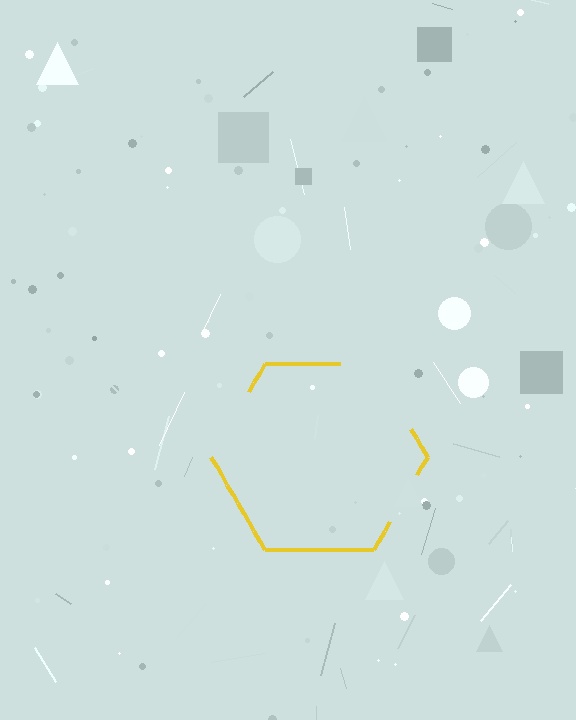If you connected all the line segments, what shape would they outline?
They would outline a hexagon.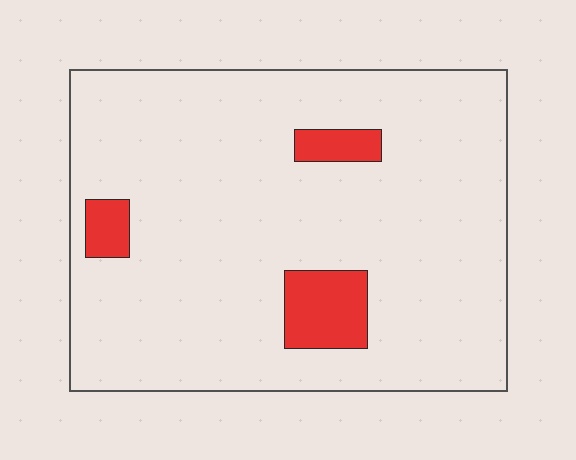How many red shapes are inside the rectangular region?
3.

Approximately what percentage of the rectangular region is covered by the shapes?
Approximately 10%.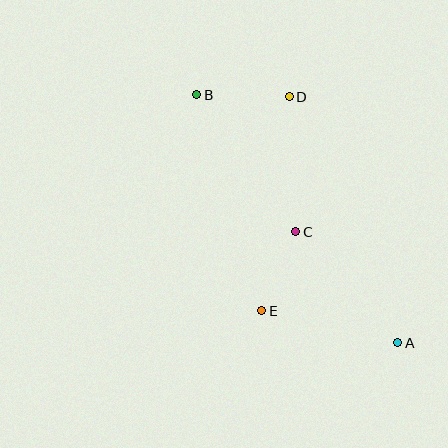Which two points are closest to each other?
Points C and E are closest to each other.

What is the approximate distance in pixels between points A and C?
The distance between A and C is approximately 151 pixels.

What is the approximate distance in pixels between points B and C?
The distance between B and C is approximately 169 pixels.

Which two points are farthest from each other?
Points A and B are farthest from each other.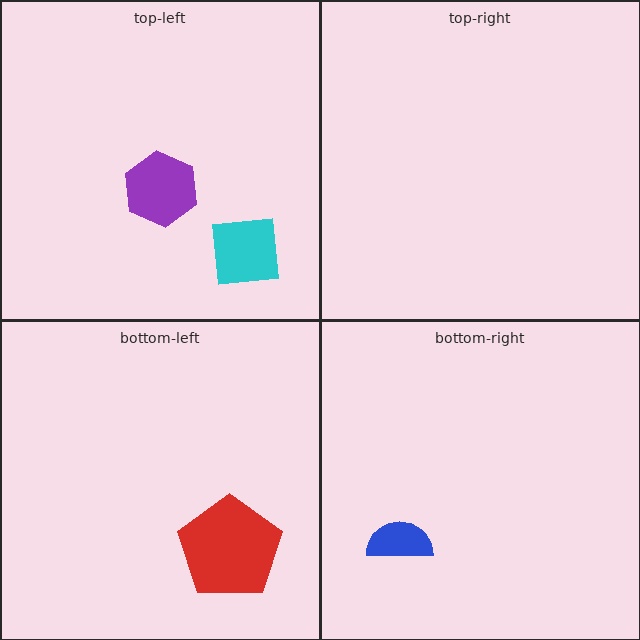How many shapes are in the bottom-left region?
1.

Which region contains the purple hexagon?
The top-left region.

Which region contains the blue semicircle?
The bottom-right region.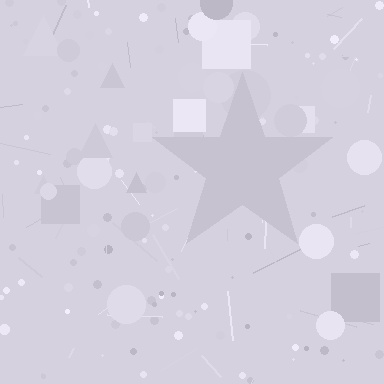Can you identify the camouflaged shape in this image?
The camouflaged shape is a star.